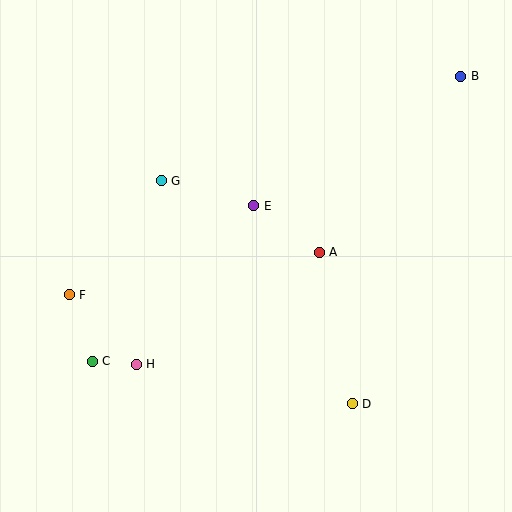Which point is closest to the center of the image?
Point E at (254, 206) is closest to the center.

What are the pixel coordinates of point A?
Point A is at (319, 252).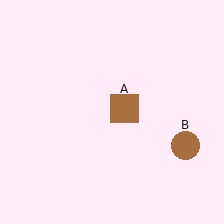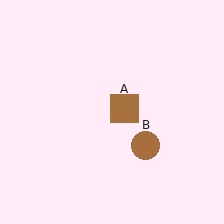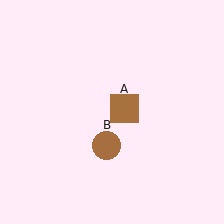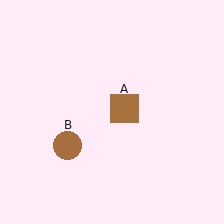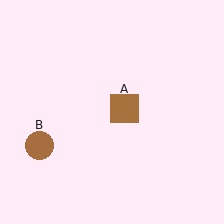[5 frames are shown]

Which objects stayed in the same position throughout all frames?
Brown square (object A) remained stationary.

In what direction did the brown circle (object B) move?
The brown circle (object B) moved left.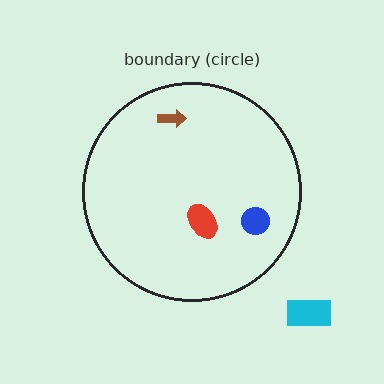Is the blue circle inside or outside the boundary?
Inside.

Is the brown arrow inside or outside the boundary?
Inside.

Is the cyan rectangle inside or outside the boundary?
Outside.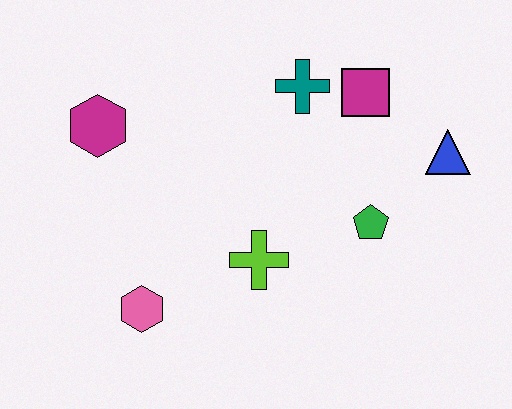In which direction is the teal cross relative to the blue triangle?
The teal cross is to the left of the blue triangle.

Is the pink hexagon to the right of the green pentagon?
No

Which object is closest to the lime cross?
The green pentagon is closest to the lime cross.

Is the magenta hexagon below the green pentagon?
No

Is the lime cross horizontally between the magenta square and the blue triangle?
No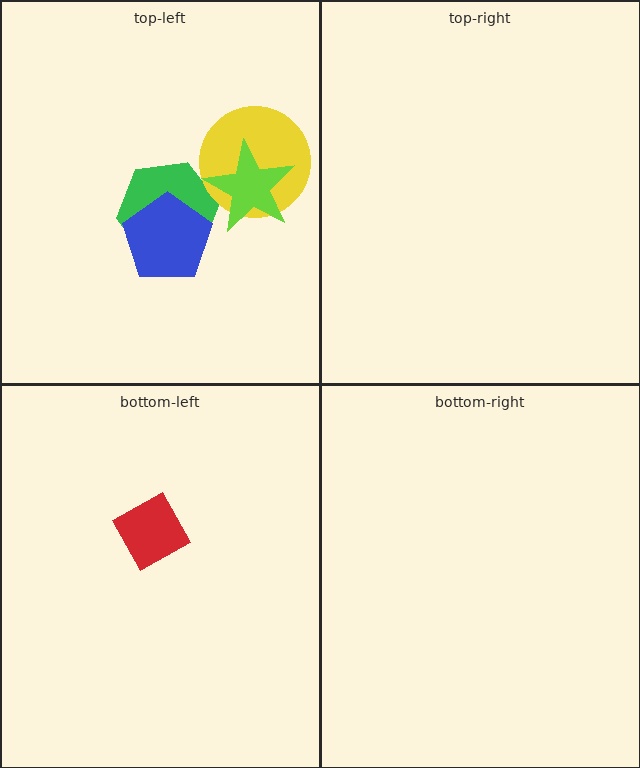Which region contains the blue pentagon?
The top-left region.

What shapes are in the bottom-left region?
The red diamond.